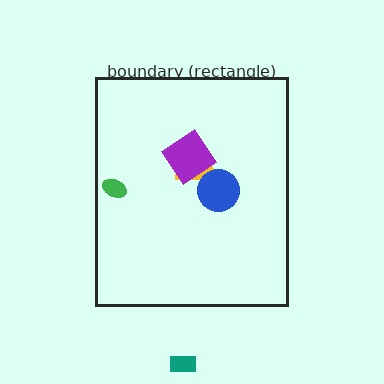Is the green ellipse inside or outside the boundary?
Inside.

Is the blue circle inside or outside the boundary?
Inside.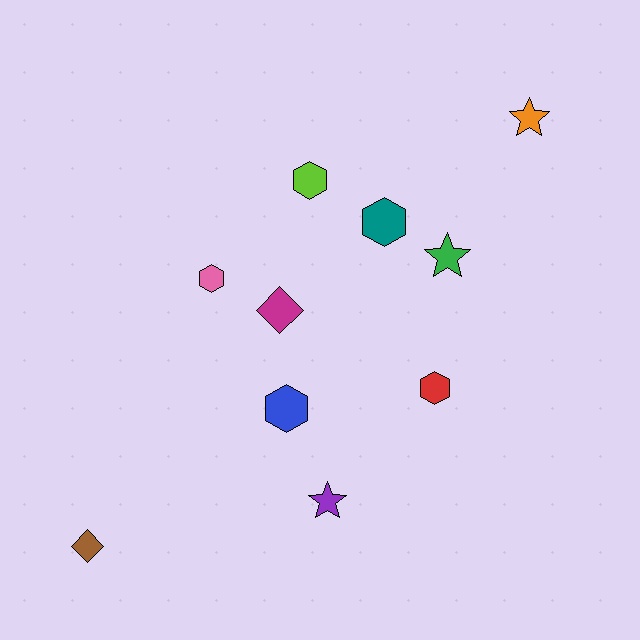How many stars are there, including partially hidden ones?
There are 3 stars.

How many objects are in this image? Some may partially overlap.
There are 10 objects.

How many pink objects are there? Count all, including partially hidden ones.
There is 1 pink object.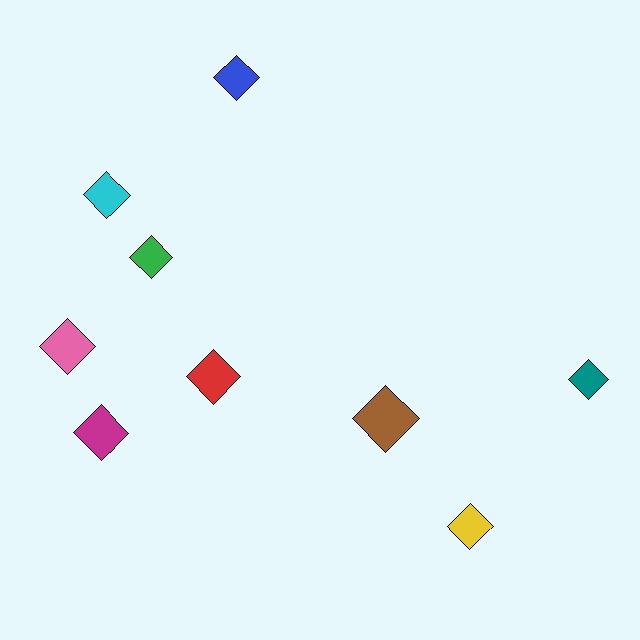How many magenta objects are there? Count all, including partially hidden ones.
There is 1 magenta object.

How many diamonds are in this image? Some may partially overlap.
There are 9 diamonds.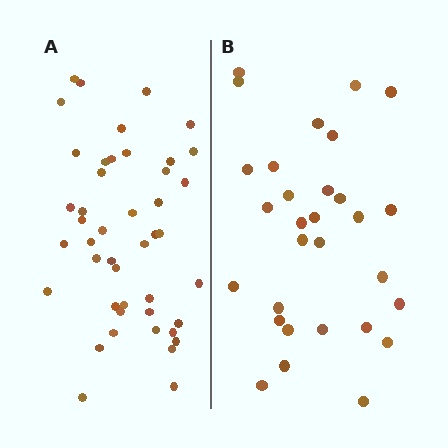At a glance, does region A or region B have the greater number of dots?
Region A (the left region) has more dots.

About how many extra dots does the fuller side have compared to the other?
Region A has approximately 15 more dots than region B.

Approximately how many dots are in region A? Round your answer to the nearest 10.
About 40 dots. (The exact count is 45, which rounds to 40.)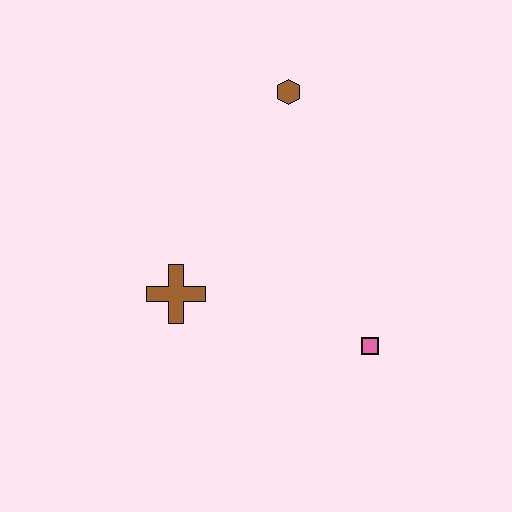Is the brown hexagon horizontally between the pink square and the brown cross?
Yes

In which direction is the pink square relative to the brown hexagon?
The pink square is below the brown hexagon.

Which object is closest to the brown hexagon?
The brown cross is closest to the brown hexagon.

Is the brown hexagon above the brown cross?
Yes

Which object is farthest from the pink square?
The brown hexagon is farthest from the pink square.